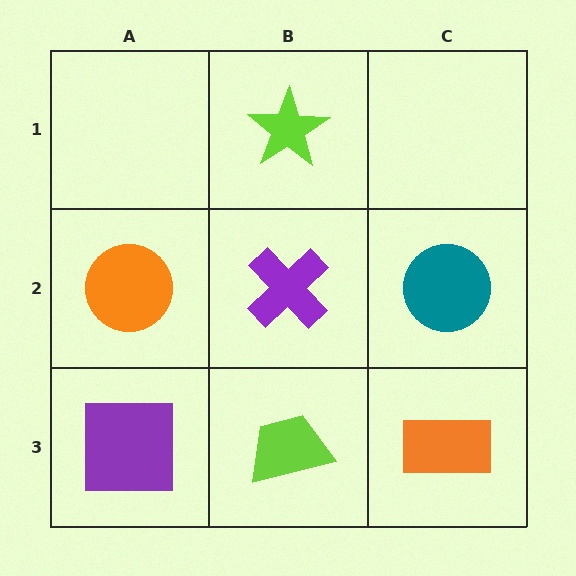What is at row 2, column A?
An orange circle.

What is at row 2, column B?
A purple cross.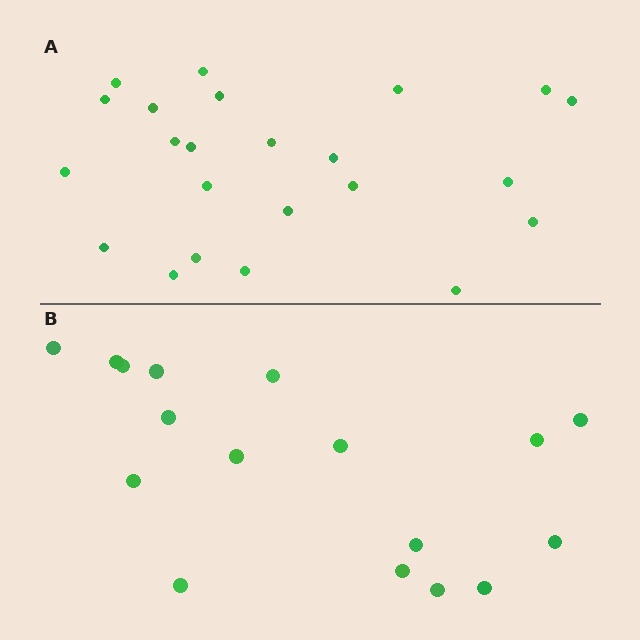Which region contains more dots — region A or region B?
Region A (the top region) has more dots.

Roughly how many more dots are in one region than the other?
Region A has about 6 more dots than region B.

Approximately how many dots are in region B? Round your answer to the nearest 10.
About 20 dots. (The exact count is 17, which rounds to 20.)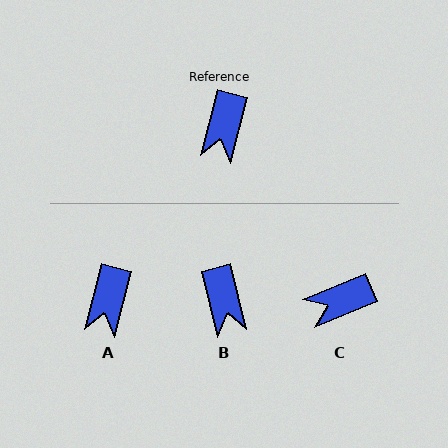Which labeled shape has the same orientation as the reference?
A.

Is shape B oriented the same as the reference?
No, it is off by about 28 degrees.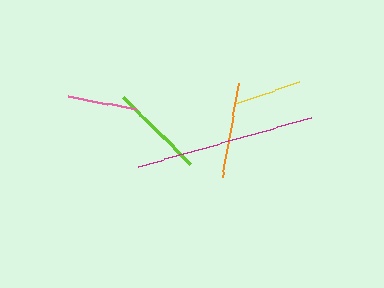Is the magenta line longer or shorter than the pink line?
The magenta line is longer than the pink line.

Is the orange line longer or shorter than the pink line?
The orange line is longer than the pink line.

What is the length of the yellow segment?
The yellow segment is approximately 67 pixels long.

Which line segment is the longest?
The magenta line is the longest at approximately 180 pixels.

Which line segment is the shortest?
The yellow line is the shortest at approximately 67 pixels.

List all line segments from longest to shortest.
From longest to shortest: magenta, orange, lime, pink, yellow.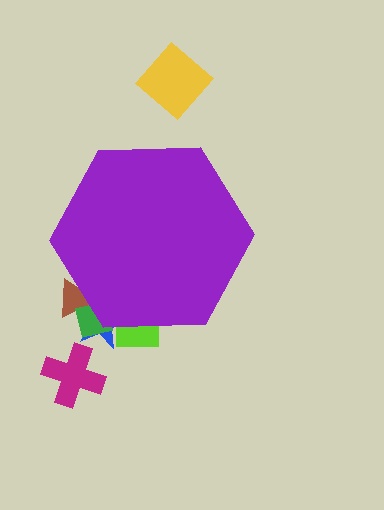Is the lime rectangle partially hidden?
Yes, the lime rectangle is partially hidden behind the purple hexagon.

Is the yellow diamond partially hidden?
No, the yellow diamond is fully visible.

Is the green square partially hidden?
Yes, the green square is partially hidden behind the purple hexagon.